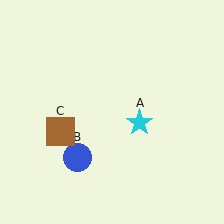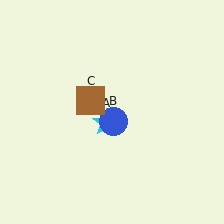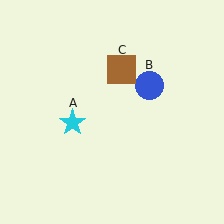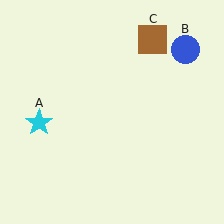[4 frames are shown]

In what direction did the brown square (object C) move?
The brown square (object C) moved up and to the right.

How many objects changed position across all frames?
3 objects changed position: cyan star (object A), blue circle (object B), brown square (object C).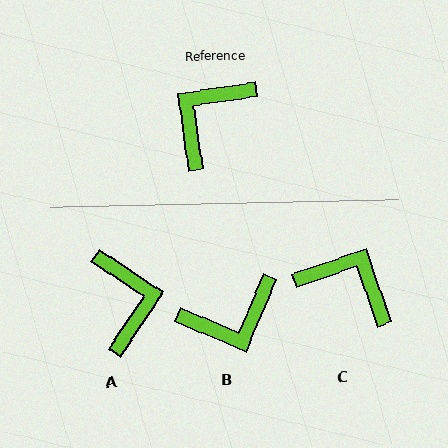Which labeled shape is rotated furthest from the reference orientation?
B, about 149 degrees away.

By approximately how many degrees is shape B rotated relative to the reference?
Approximately 149 degrees counter-clockwise.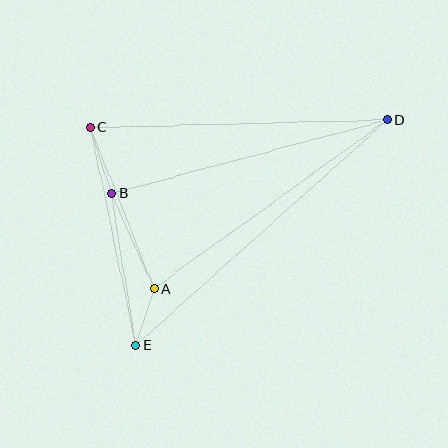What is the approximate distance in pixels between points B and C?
The distance between B and C is approximately 69 pixels.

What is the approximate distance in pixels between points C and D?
The distance between C and D is approximately 297 pixels.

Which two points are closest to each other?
Points A and E are closest to each other.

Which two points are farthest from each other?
Points D and E are farthest from each other.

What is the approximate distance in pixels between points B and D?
The distance between B and D is approximately 286 pixels.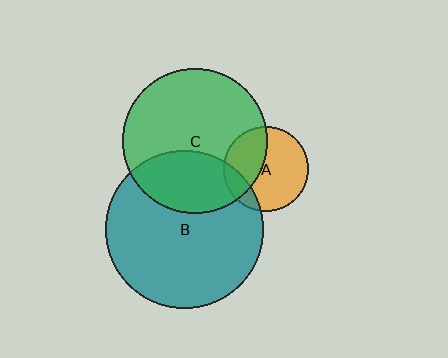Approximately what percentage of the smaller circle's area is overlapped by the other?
Approximately 15%.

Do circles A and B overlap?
Yes.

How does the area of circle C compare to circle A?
Approximately 2.9 times.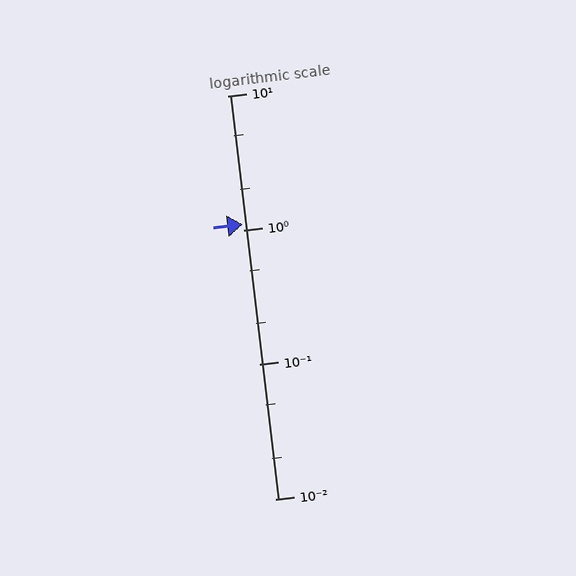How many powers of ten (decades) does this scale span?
The scale spans 3 decades, from 0.01 to 10.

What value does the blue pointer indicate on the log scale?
The pointer indicates approximately 1.1.